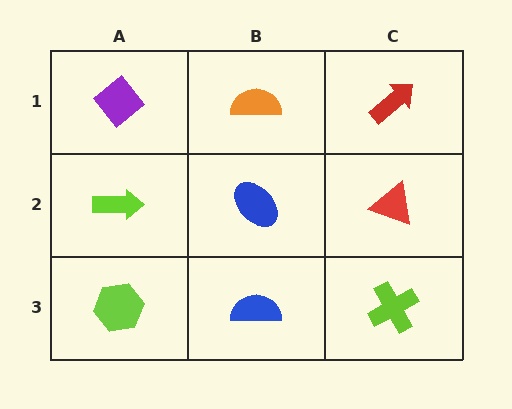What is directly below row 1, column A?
A lime arrow.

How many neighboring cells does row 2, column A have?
3.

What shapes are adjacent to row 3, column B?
A blue ellipse (row 2, column B), a lime hexagon (row 3, column A), a lime cross (row 3, column C).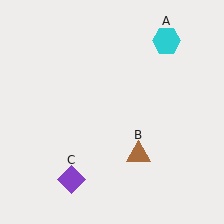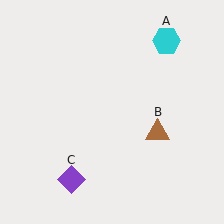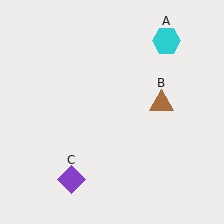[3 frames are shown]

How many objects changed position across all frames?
1 object changed position: brown triangle (object B).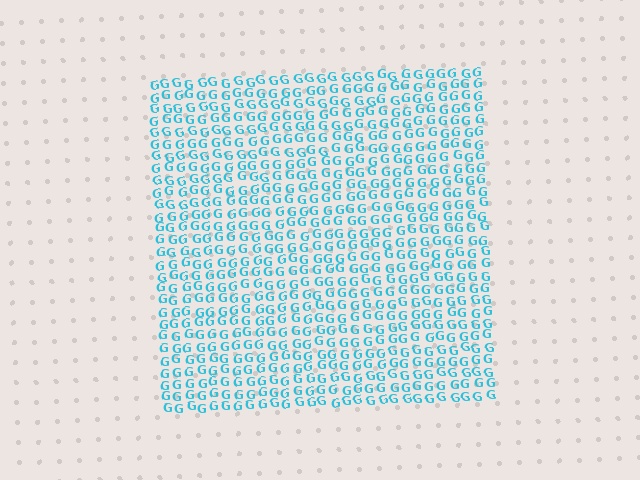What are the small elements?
The small elements are letter G's.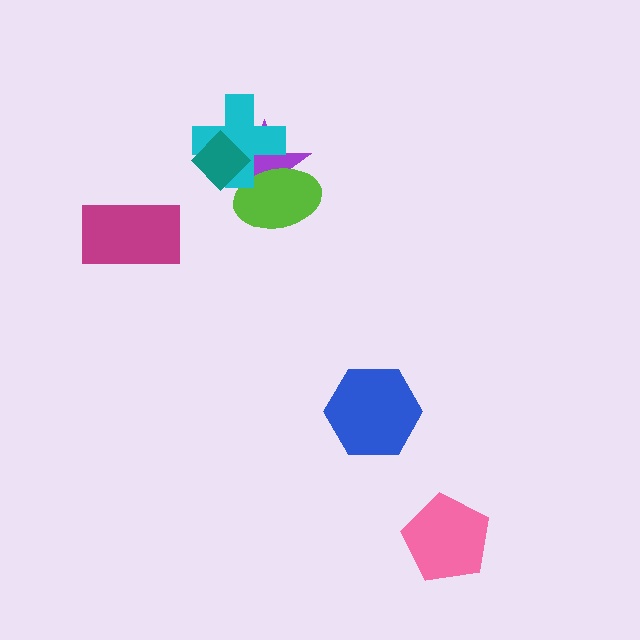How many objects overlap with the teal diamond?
2 objects overlap with the teal diamond.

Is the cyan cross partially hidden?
Yes, it is partially covered by another shape.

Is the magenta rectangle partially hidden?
No, no other shape covers it.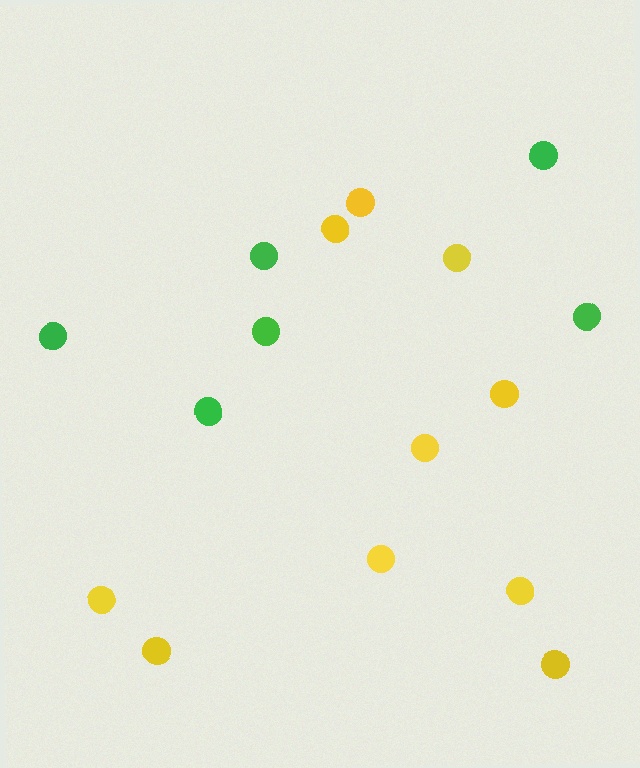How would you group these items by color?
There are 2 groups: one group of yellow circles (10) and one group of green circles (6).